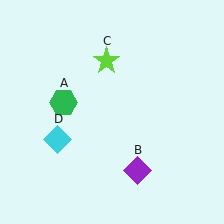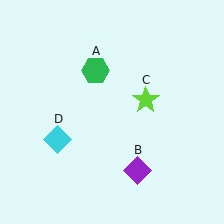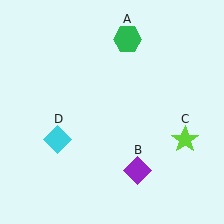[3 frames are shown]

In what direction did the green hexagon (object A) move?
The green hexagon (object A) moved up and to the right.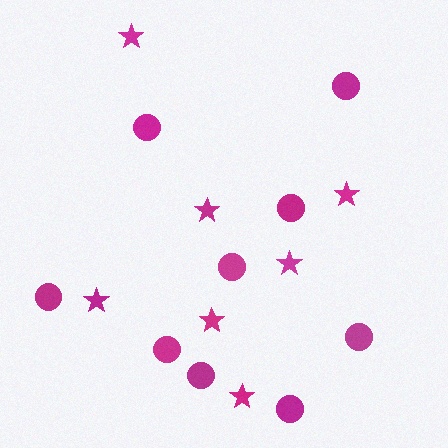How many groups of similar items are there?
There are 2 groups: one group of stars (7) and one group of circles (9).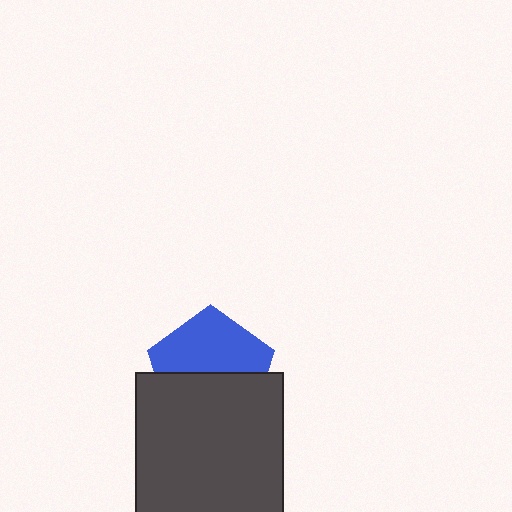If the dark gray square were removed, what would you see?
You would see the complete blue pentagon.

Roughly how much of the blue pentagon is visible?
About half of it is visible (roughly 51%).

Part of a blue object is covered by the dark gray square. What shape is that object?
It is a pentagon.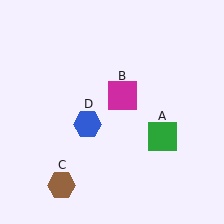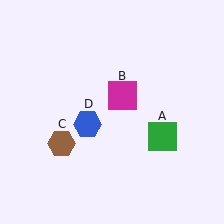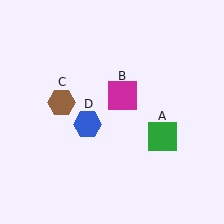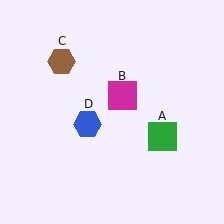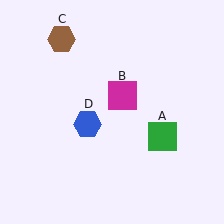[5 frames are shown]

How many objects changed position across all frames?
1 object changed position: brown hexagon (object C).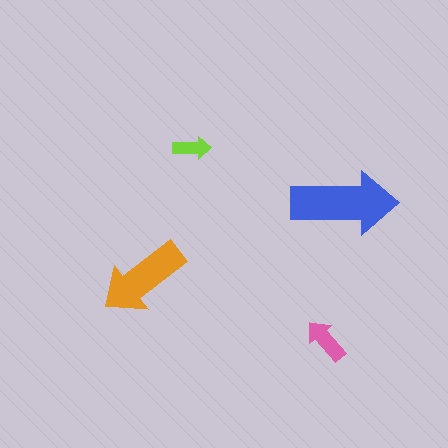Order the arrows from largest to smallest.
the blue one, the orange one, the pink one, the lime one.